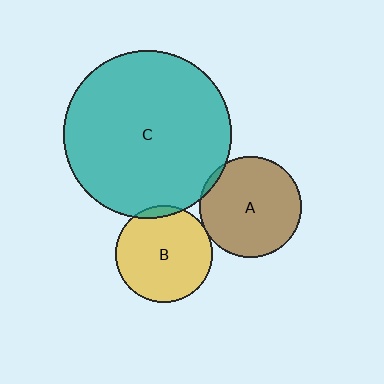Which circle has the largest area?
Circle C (teal).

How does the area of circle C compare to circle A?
Approximately 2.8 times.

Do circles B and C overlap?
Yes.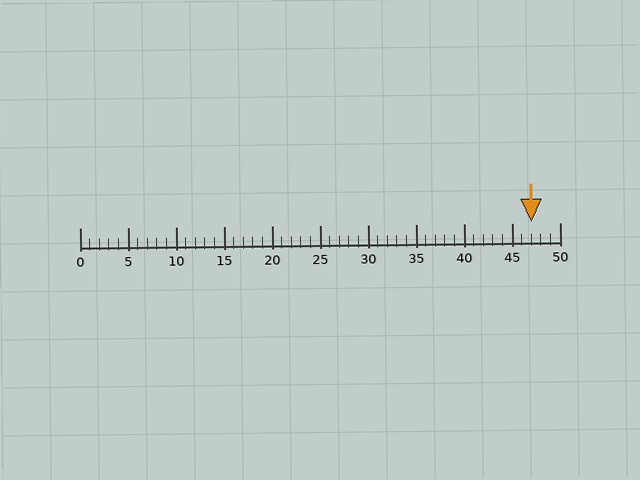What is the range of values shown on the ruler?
The ruler shows values from 0 to 50.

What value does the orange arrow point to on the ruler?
The orange arrow points to approximately 47.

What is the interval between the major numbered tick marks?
The major tick marks are spaced 5 units apart.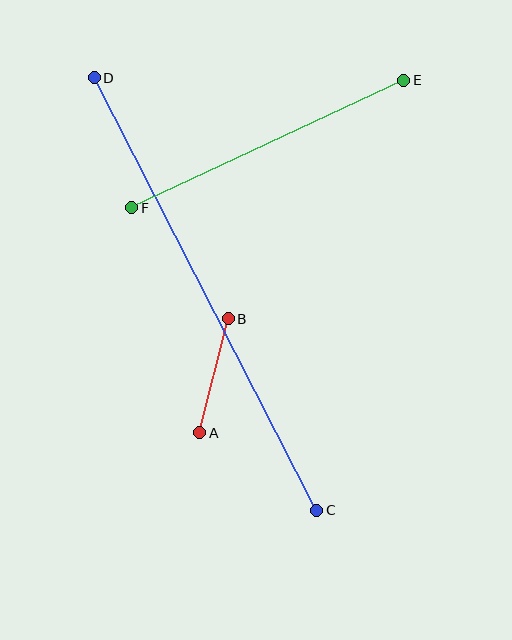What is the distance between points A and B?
The distance is approximately 118 pixels.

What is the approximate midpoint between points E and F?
The midpoint is at approximately (268, 144) pixels.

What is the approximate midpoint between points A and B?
The midpoint is at approximately (214, 376) pixels.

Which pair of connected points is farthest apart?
Points C and D are farthest apart.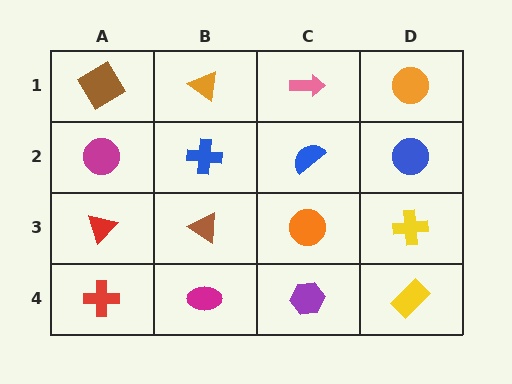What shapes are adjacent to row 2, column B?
An orange triangle (row 1, column B), a brown triangle (row 3, column B), a magenta circle (row 2, column A), a blue semicircle (row 2, column C).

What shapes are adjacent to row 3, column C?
A blue semicircle (row 2, column C), a purple hexagon (row 4, column C), a brown triangle (row 3, column B), a yellow cross (row 3, column D).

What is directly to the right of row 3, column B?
An orange circle.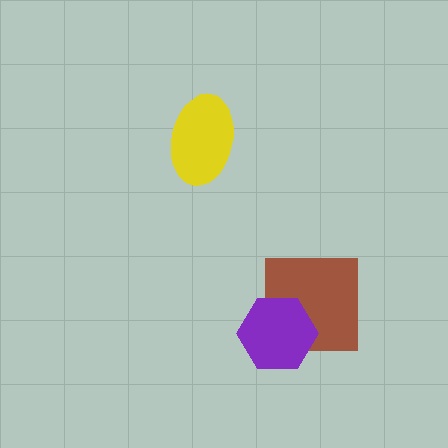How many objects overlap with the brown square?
1 object overlaps with the brown square.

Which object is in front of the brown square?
The purple hexagon is in front of the brown square.